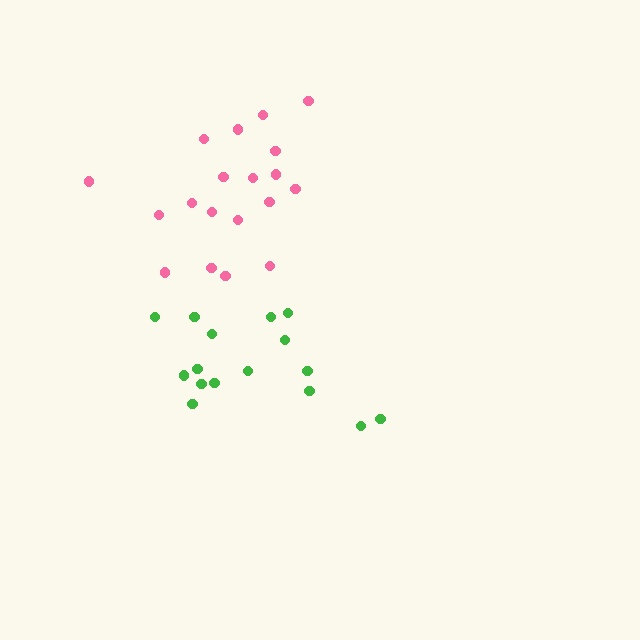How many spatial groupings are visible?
There are 2 spatial groupings.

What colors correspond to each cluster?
The clusters are colored: green, pink.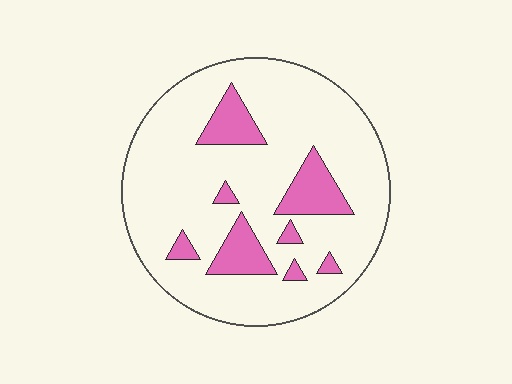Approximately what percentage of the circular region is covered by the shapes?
Approximately 15%.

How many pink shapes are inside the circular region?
8.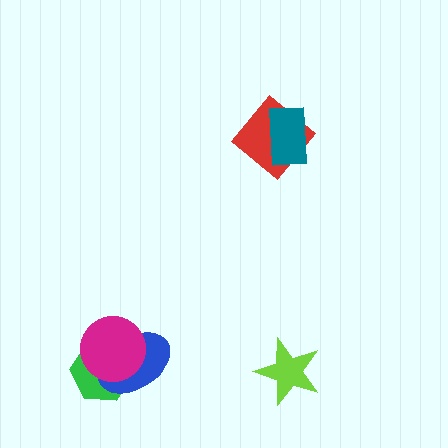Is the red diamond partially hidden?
Yes, it is partially covered by another shape.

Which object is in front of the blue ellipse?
The magenta circle is in front of the blue ellipse.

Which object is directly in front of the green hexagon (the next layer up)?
The blue ellipse is directly in front of the green hexagon.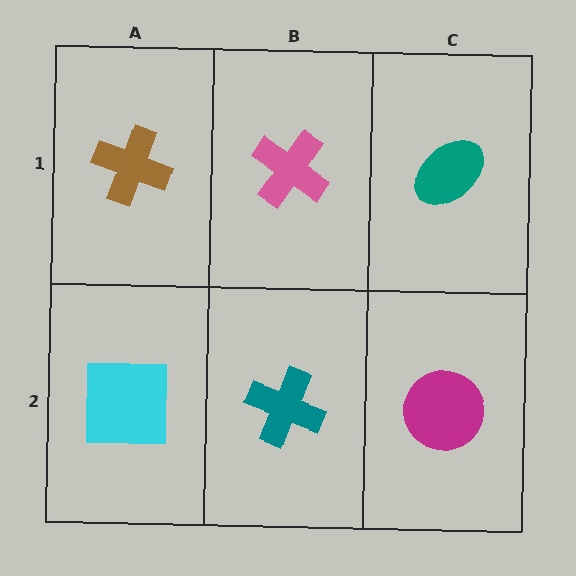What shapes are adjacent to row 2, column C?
A teal ellipse (row 1, column C), a teal cross (row 2, column B).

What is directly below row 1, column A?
A cyan square.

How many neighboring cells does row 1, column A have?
2.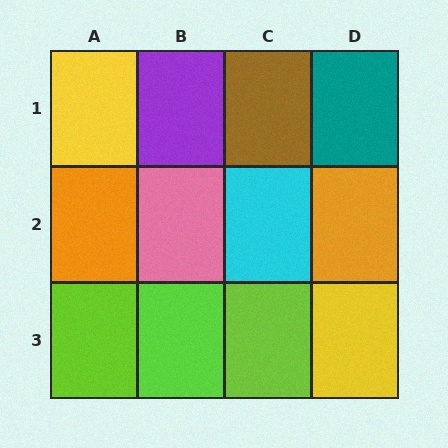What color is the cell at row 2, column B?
Pink.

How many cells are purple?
1 cell is purple.